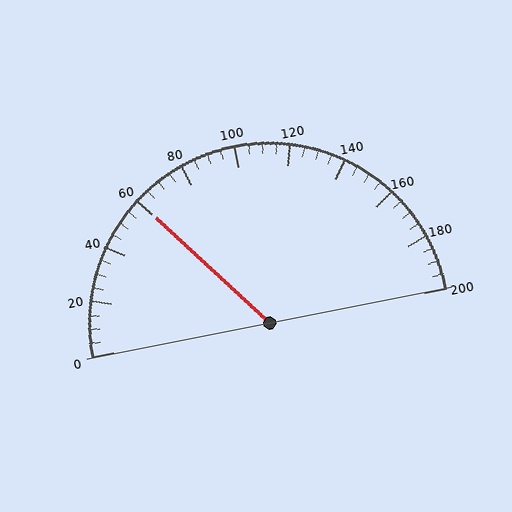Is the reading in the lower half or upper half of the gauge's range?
The reading is in the lower half of the range (0 to 200).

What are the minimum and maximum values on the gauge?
The gauge ranges from 0 to 200.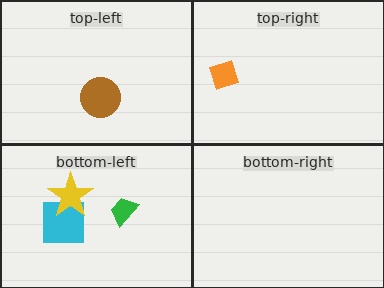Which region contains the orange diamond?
The top-right region.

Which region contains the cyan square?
The bottom-left region.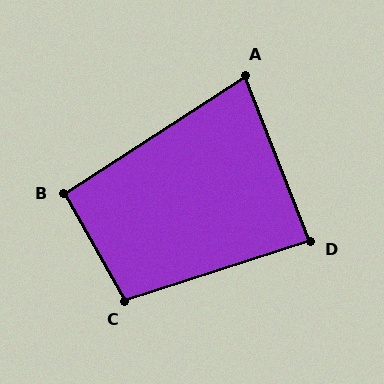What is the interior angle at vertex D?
Approximately 87 degrees (approximately right).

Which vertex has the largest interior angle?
C, at approximately 102 degrees.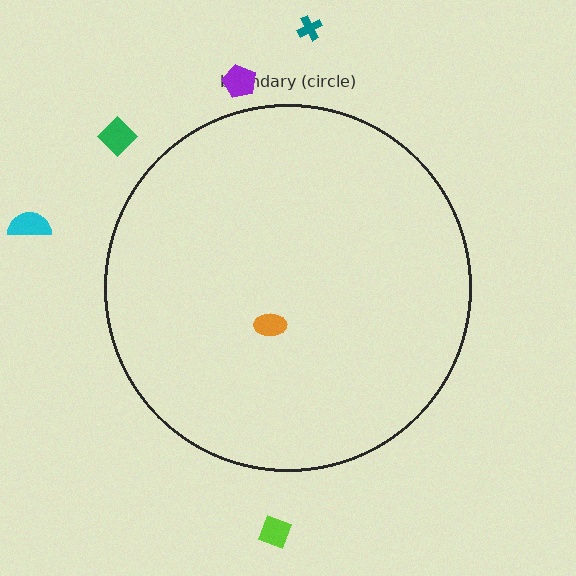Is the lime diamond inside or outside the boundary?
Outside.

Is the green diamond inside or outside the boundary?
Outside.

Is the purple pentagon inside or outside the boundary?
Outside.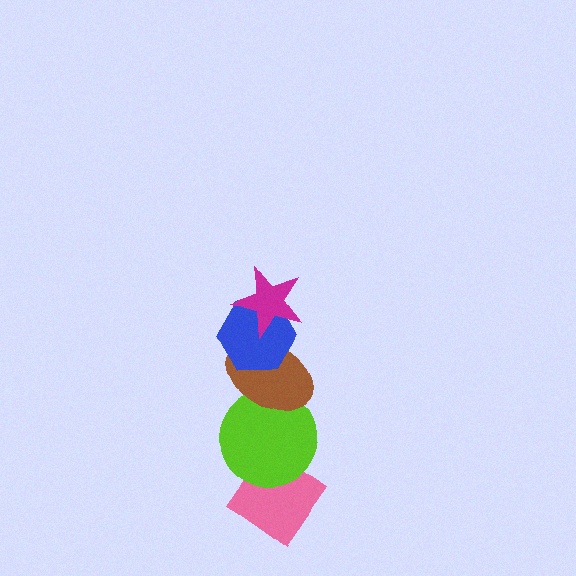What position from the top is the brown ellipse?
The brown ellipse is 3rd from the top.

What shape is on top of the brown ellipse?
The blue hexagon is on top of the brown ellipse.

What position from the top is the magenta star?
The magenta star is 1st from the top.